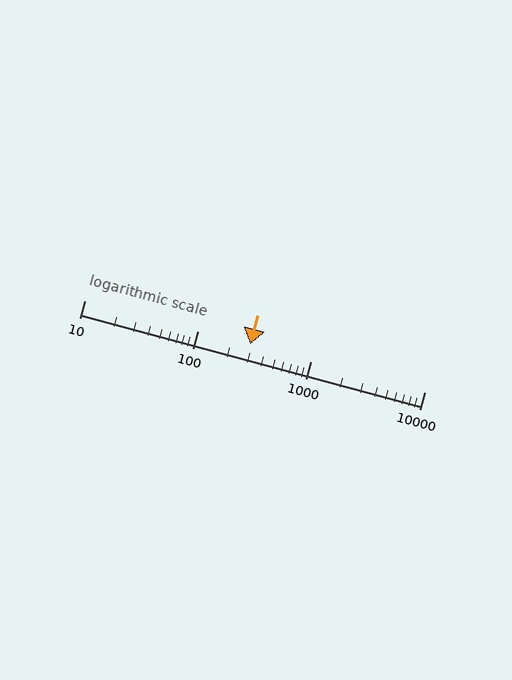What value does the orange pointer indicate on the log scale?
The pointer indicates approximately 290.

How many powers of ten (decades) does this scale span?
The scale spans 3 decades, from 10 to 10000.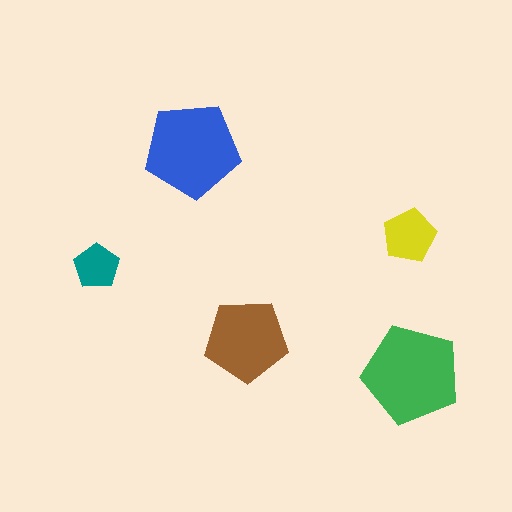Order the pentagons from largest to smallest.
the green one, the blue one, the brown one, the yellow one, the teal one.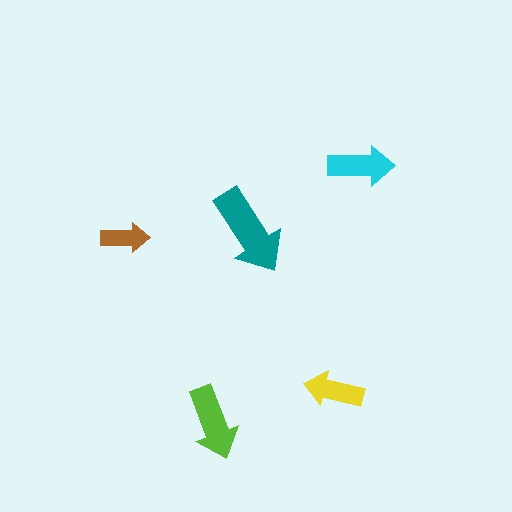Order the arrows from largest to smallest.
the teal one, the lime one, the cyan one, the yellow one, the brown one.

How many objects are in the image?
There are 5 objects in the image.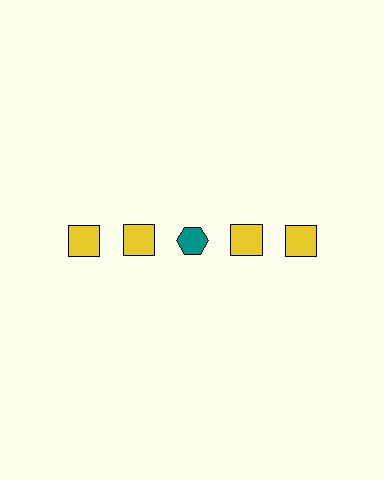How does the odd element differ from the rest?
It differs in both color (teal instead of yellow) and shape (hexagon instead of square).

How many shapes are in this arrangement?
There are 5 shapes arranged in a grid pattern.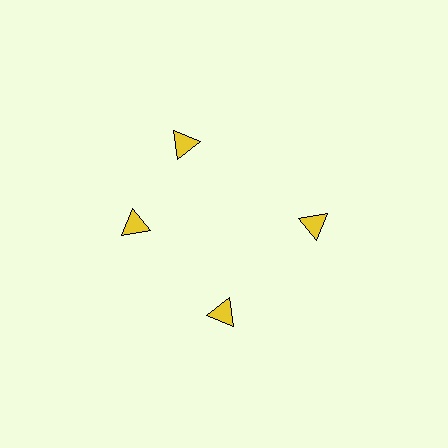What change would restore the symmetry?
The symmetry would be restored by rotating it back into even spacing with its neighbors so that all 4 triangles sit at equal angles and equal distance from the center.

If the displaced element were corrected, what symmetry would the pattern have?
It would have 4-fold rotational symmetry — the pattern would map onto itself every 90 degrees.